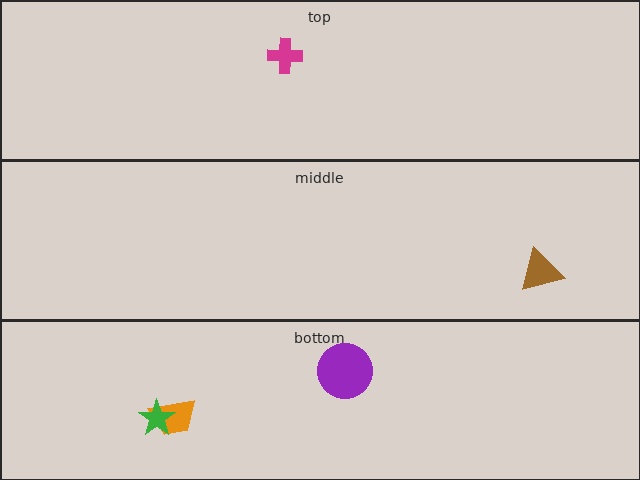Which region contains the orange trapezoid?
The bottom region.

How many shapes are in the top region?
1.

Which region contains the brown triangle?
The middle region.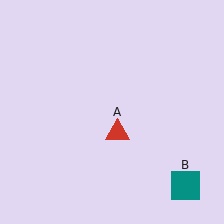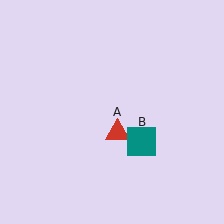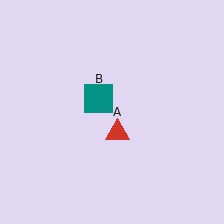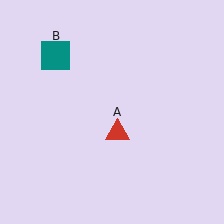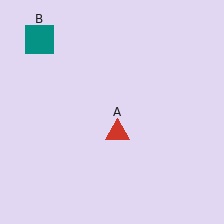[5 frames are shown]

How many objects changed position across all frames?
1 object changed position: teal square (object B).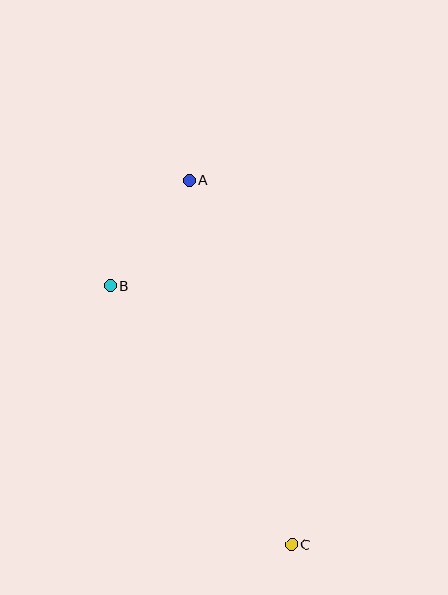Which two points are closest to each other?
Points A and B are closest to each other.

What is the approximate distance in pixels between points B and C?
The distance between B and C is approximately 316 pixels.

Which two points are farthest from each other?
Points A and C are farthest from each other.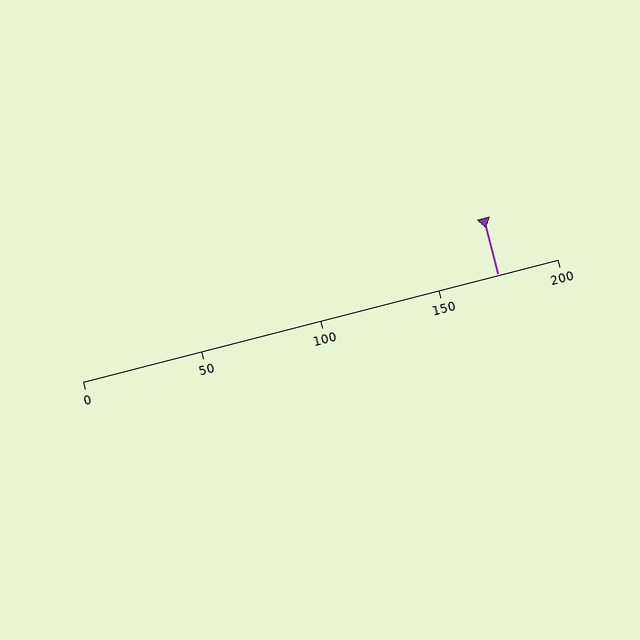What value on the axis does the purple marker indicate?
The marker indicates approximately 175.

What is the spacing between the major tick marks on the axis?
The major ticks are spaced 50 apart.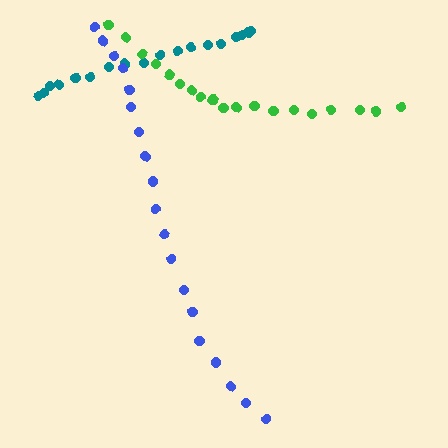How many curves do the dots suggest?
There are 3 distinct paths.